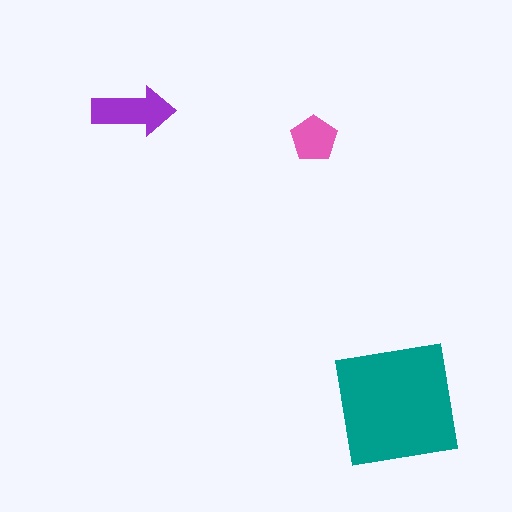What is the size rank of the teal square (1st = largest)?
1st.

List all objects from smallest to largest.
The pink pentagon, the purple arrow, the teal square.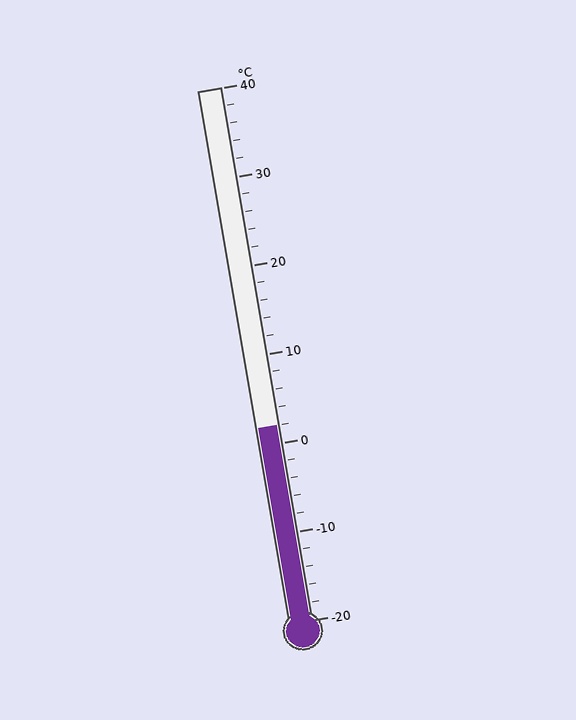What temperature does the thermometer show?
The thermometer shows approximately 2°C.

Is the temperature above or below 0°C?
The temperature is above 0°C.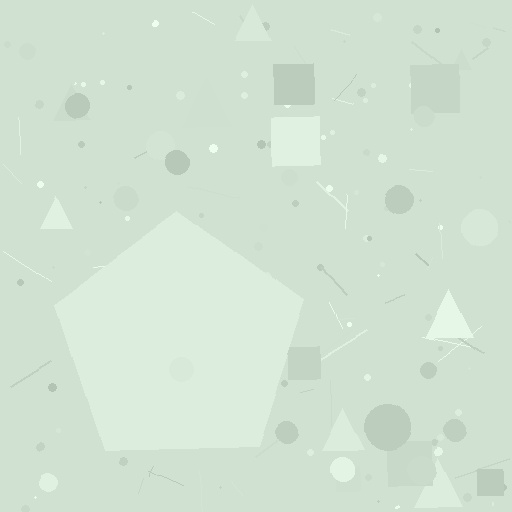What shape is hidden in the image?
A pentagon is hidden in the image.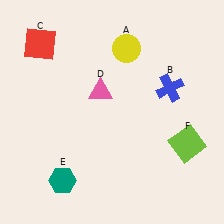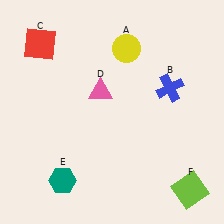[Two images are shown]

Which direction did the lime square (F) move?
The lime square (F) moved down.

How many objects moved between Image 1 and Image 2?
1 object moved between the two images.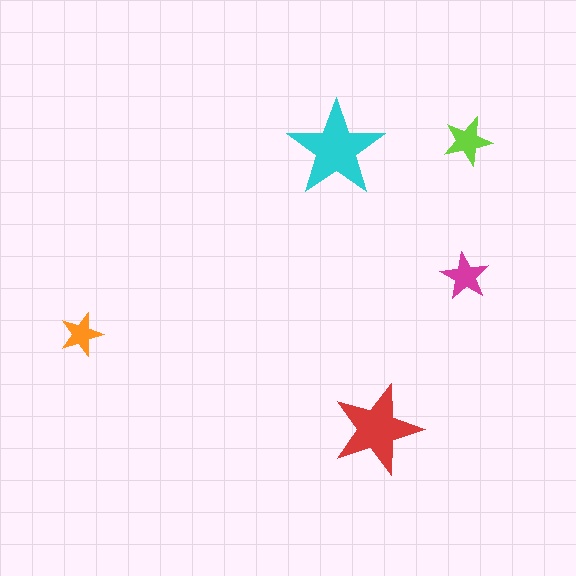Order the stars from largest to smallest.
the cyan one, the red one, the lime one, the magenta one, the orange one.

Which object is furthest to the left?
The orange star is leftmost.